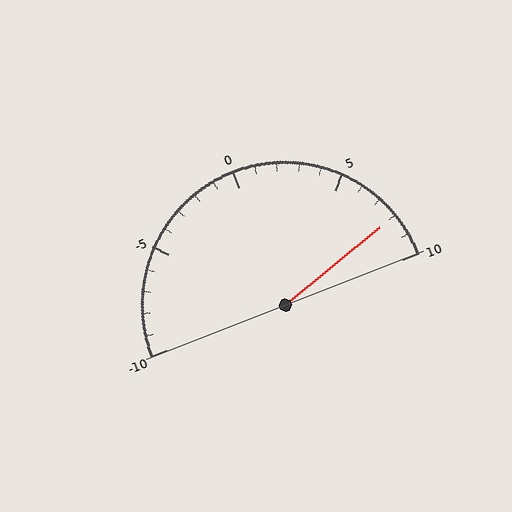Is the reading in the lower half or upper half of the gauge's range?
The reading is in the upper half of the range (-10 to 10).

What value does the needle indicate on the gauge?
The needle indicates approximately 8.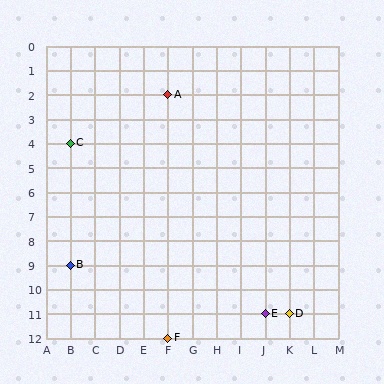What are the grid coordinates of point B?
Point B is at grid coordinates (B, 9).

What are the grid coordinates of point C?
Point C is at grid coordinates (B, 4).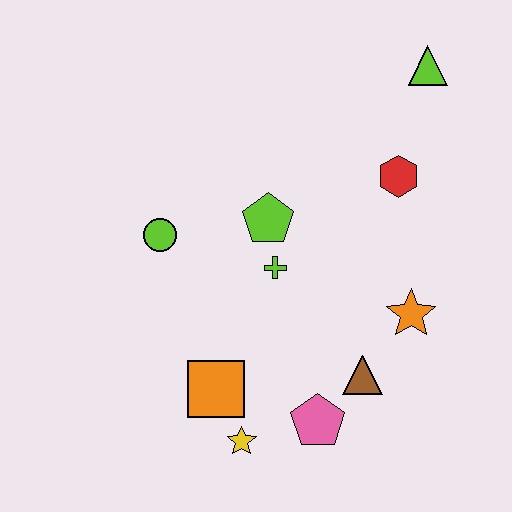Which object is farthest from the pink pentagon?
The lime triangle is farthest from the pink pentagon.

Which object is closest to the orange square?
The yellow star is closest to the orange square.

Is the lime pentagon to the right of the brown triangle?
No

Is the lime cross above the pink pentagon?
Yes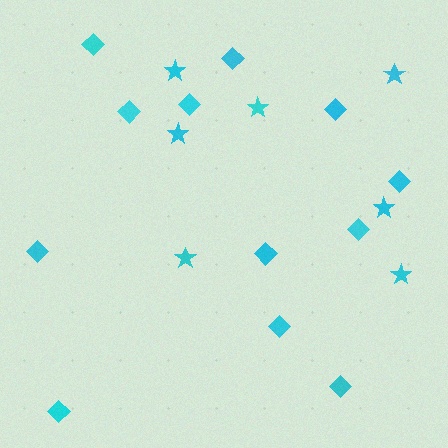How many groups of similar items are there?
There are 2 groups: one group of diamonds (12) and one group of stars (7).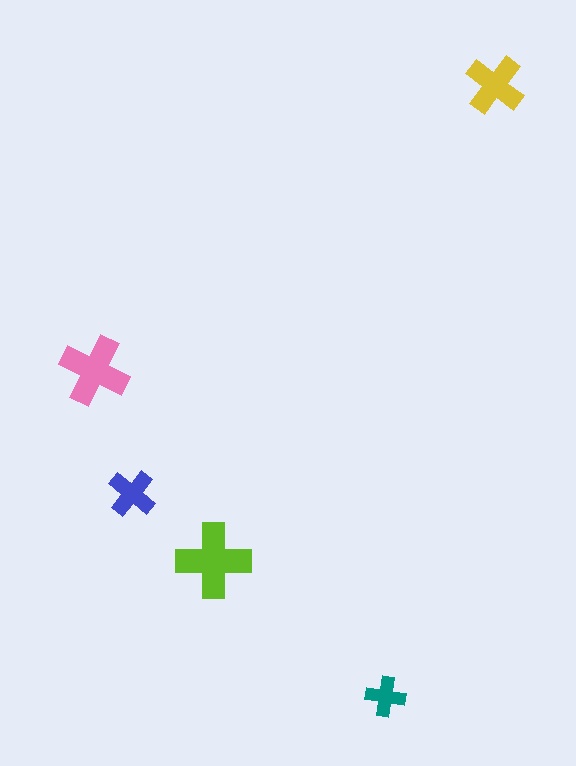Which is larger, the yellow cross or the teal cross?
The yellow one.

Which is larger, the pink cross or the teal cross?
The pink one.